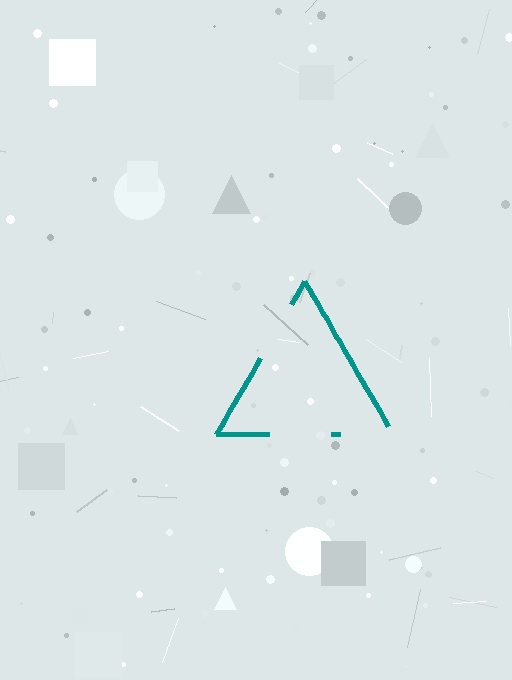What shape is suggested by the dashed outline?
The dashed outline suggests a triangle.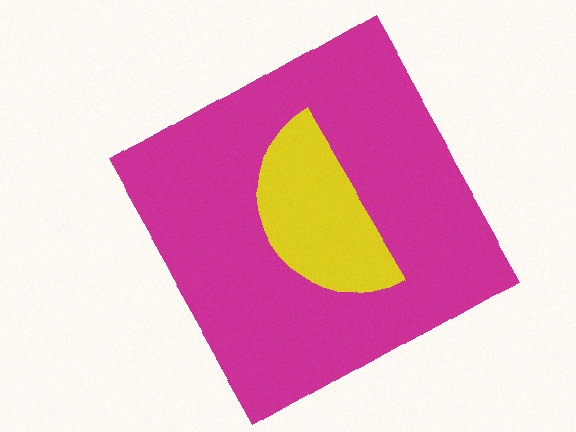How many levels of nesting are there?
2.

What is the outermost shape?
The magenta square.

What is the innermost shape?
The yellow semicircle.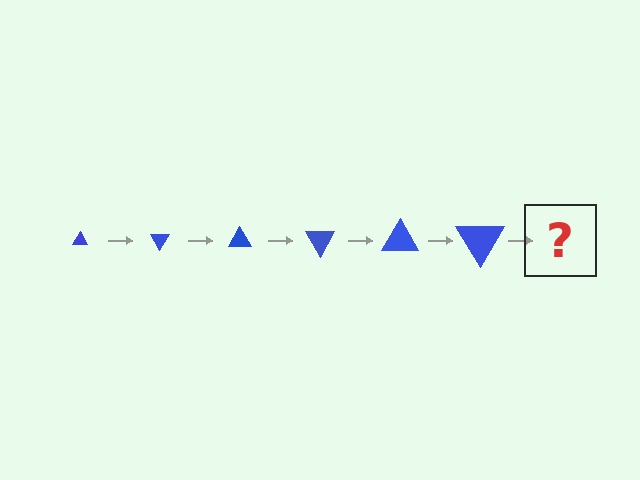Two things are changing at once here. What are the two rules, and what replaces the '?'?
The two rules are that the triangle grows larger each step and it rotates 60 degrees each step. The '?' should be a triangle, larger than the previous one and rotated 360 degrees from the start.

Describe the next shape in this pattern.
It should be a triangle, larger than the previous one and rotated 360 degrees from the start.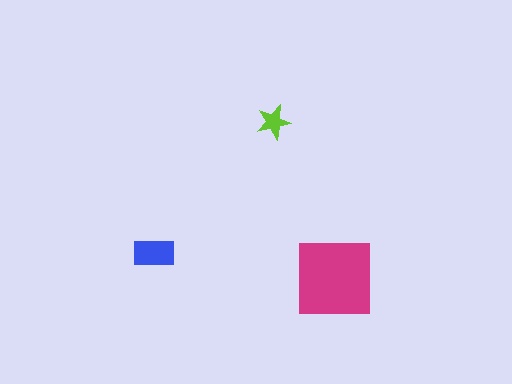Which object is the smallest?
The lime star.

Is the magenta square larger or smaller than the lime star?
Larger.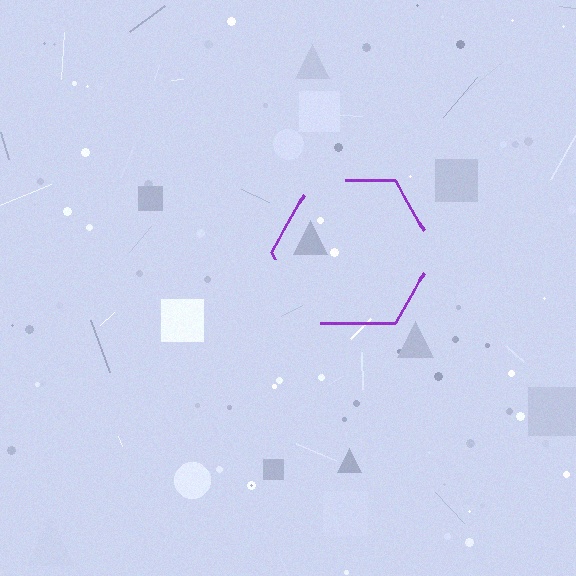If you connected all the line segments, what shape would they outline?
They would outline a hexagon.